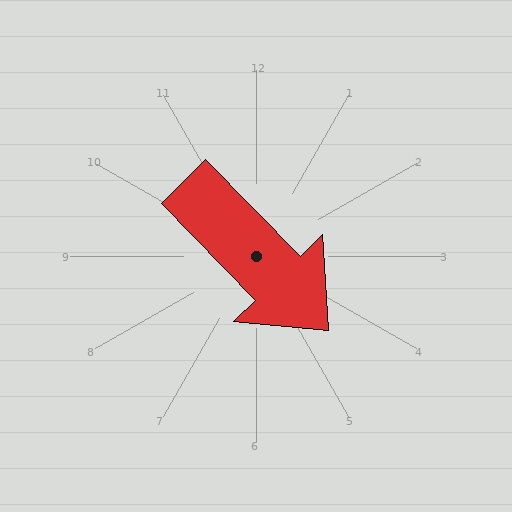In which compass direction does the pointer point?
Southeast.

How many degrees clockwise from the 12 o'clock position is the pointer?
Approximately 136 degrees.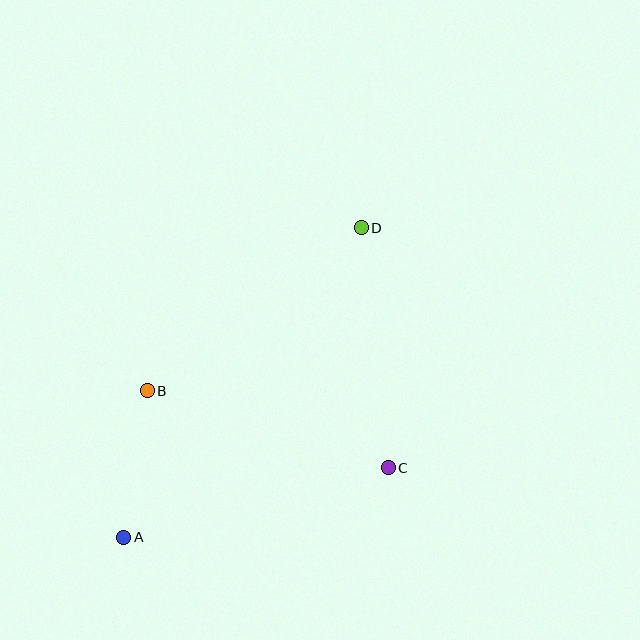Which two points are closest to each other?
Points A and B are closest to each other.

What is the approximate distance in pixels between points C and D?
The distance between C and D is approximately 241 pixels.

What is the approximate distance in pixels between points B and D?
The distance between B and D is approximately 269 pixels.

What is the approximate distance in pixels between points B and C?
The distance between B and C is approximately 253 pixels.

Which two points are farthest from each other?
Points A and D are farthest from each other.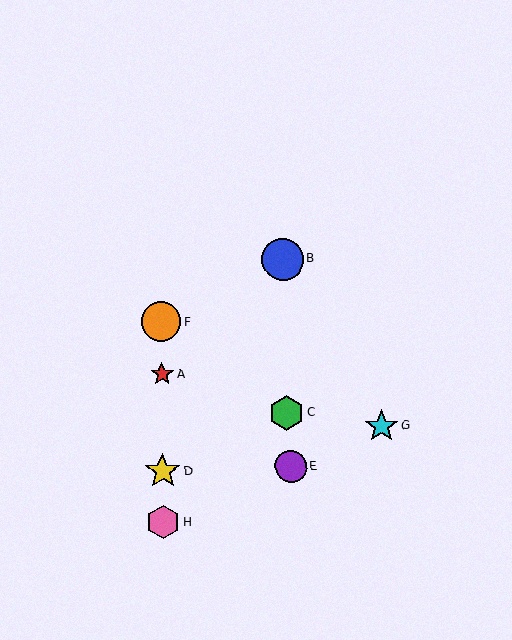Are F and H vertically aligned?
Yes, both are at x≈161.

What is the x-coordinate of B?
Object B is at x≈283.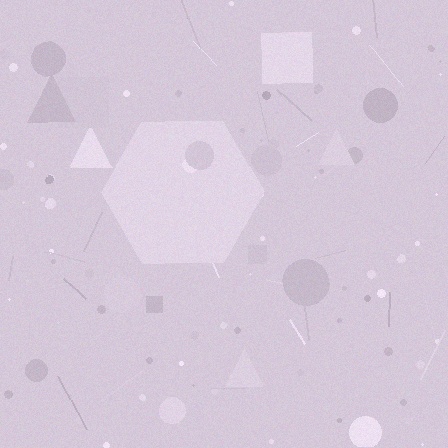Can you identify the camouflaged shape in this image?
The camouflaged shape is a hexagon.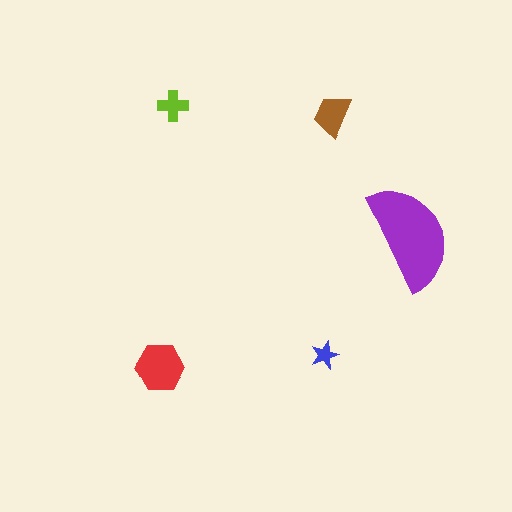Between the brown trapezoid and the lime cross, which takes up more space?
The brown trapezoid.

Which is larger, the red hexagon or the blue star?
The red hexagon.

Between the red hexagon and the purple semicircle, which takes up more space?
The purple semicircle.